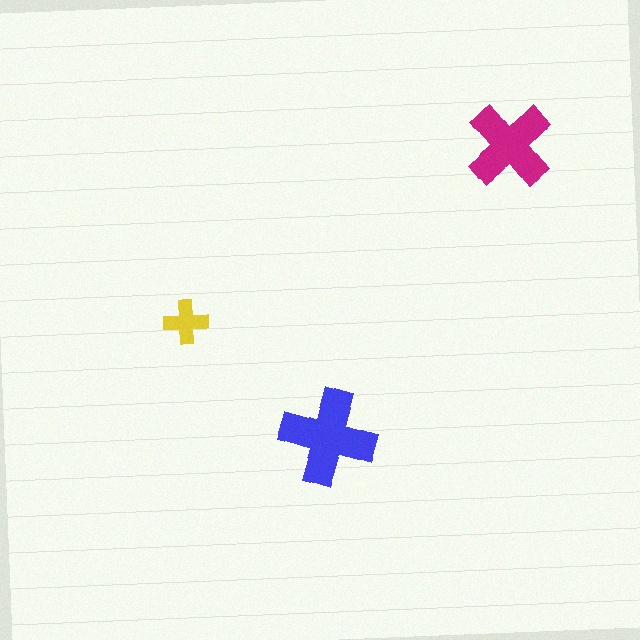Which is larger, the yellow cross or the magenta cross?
The magenta one.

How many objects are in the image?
There are 3 objects in the image.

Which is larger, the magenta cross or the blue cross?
The blue one.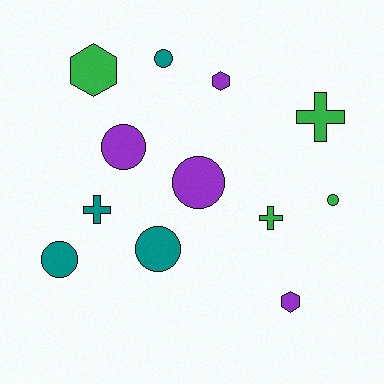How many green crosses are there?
There are 2 green crosses.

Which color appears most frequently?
Green, with 4 objects.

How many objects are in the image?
There are 12 objects.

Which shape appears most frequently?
Circle, with 6 objects.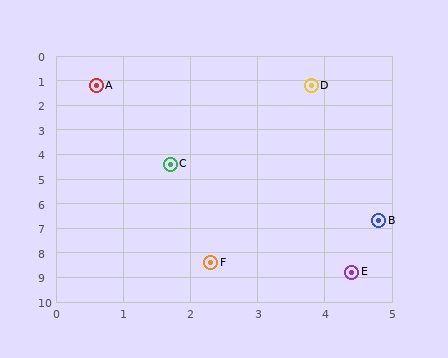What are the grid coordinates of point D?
Point D is at approximately (3.8, 1.2).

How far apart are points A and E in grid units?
Points A and E are about 8.5 grid units apart.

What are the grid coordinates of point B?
Point B is at approximately (4.8, 6.7).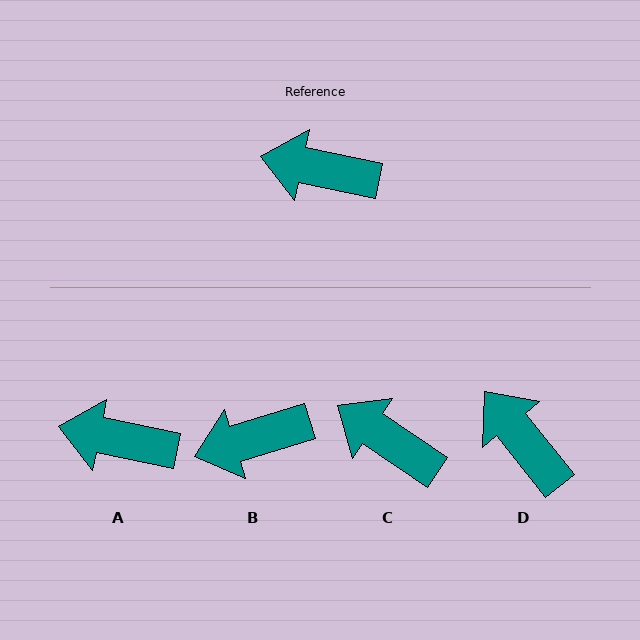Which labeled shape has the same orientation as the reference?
A.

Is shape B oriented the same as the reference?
No, it is off by about 29 degrees.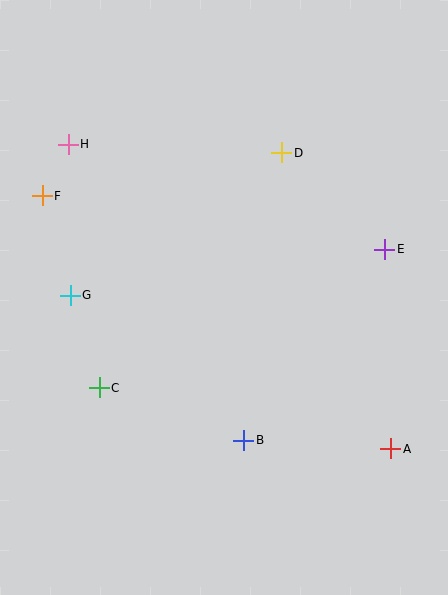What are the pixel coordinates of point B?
Point B is at (244, 440).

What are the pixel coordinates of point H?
Point H is at (68, 144).